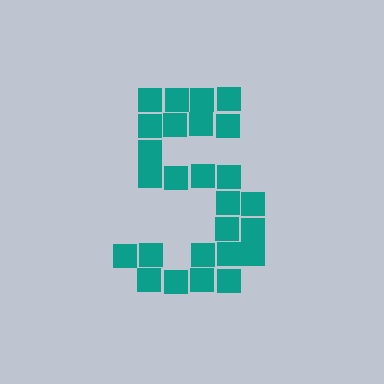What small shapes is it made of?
It is made of small squares.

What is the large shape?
The large shape is the digit 5.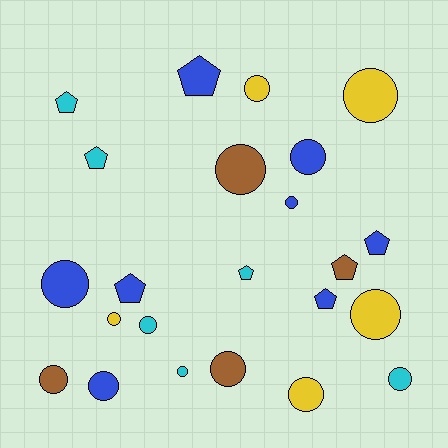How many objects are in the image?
There are 23 objects.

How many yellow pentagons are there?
There are no yellow pentagons.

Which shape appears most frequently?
Circle, with 15 objects.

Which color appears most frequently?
Blue, with 8 objects.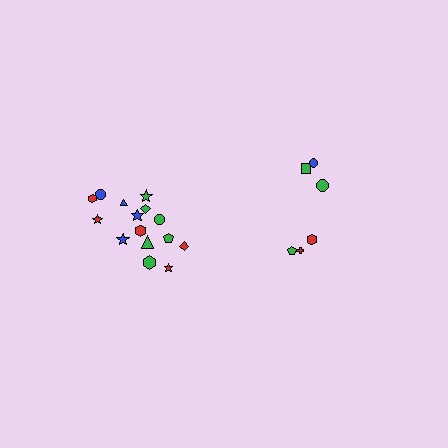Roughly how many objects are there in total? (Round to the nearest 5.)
Roughly 20 objects in total.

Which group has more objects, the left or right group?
The left group.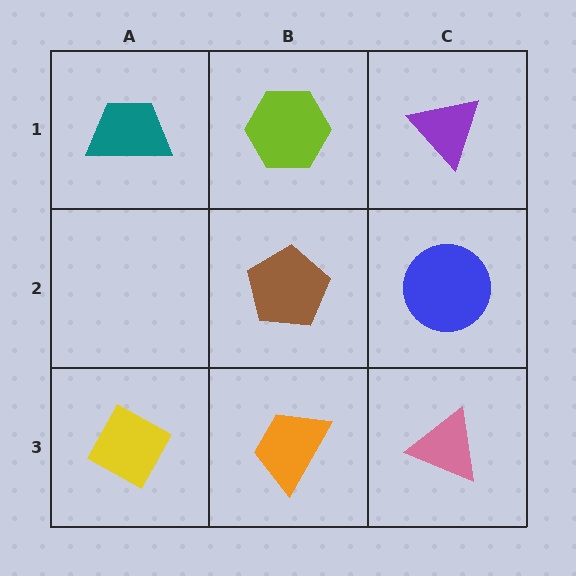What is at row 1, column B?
A lime hexagon.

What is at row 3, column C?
A pink triangle.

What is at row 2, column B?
A brown pentagon.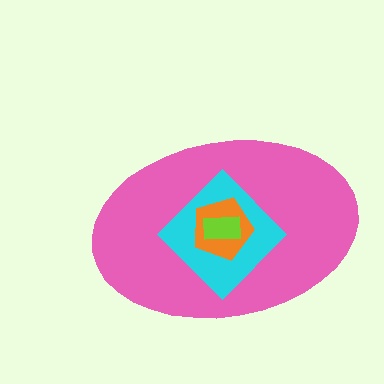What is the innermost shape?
The lime rectangle.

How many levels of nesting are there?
4.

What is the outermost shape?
The pink ellipse.